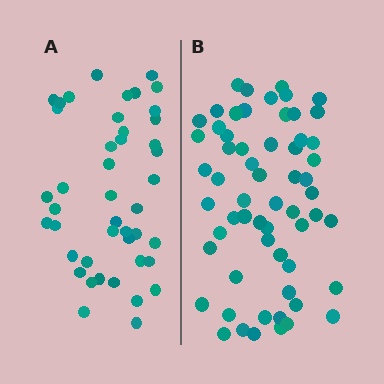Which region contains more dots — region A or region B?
Region B (the right region) has more dots.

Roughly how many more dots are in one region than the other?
Region B has approximately 15 more dots than region A.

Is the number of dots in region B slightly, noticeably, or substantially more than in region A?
Region B has noticeably more, but not dramatically so. The ratio is roughly 1.4 to 1.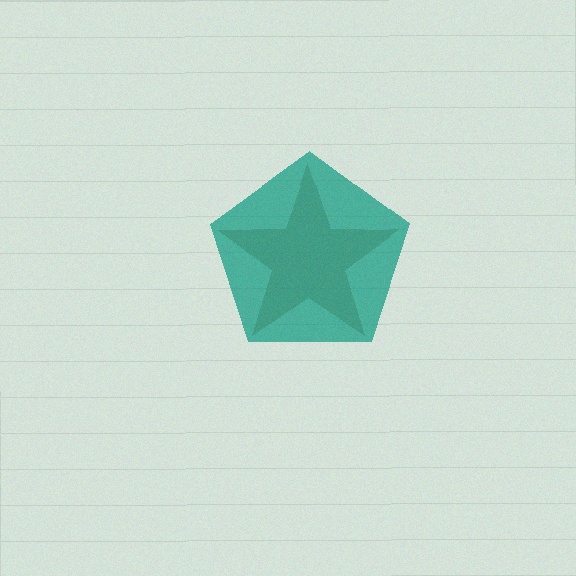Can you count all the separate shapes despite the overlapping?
Yes, there are 2 separate shapes.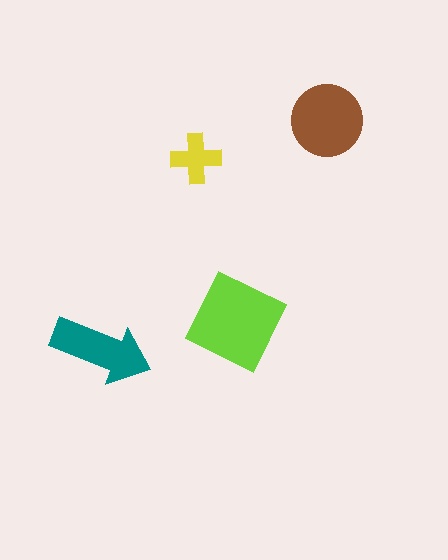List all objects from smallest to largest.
The yellow cross, the teal arrow, the brown circle, the lime diamond.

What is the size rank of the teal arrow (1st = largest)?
3rd.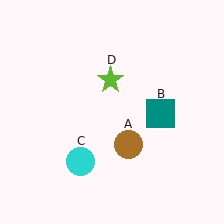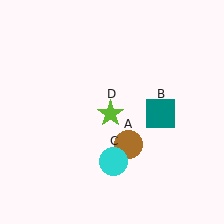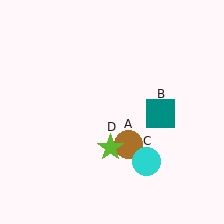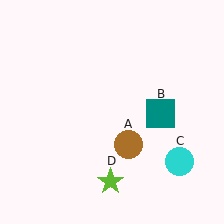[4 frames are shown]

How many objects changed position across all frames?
2 objects changed position: cyan circle (object C), lime star (object D).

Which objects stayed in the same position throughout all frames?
Brown circle (object A) and teal square (object B) remained stationary.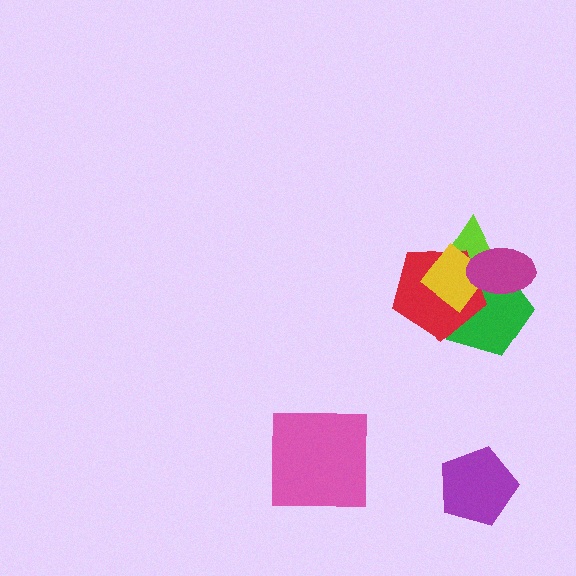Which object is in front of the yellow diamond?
The magenta ellipse is in front of the yellow diamond.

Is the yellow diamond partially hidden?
Yes, it is partially covered by another shape.